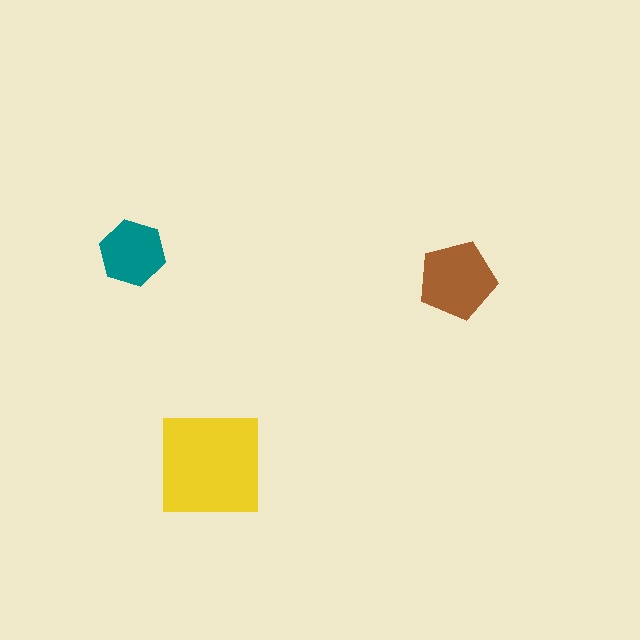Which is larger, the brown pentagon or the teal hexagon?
The brown pentagon.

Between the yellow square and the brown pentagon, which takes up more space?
The yellow square.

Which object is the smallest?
The teal hexagon.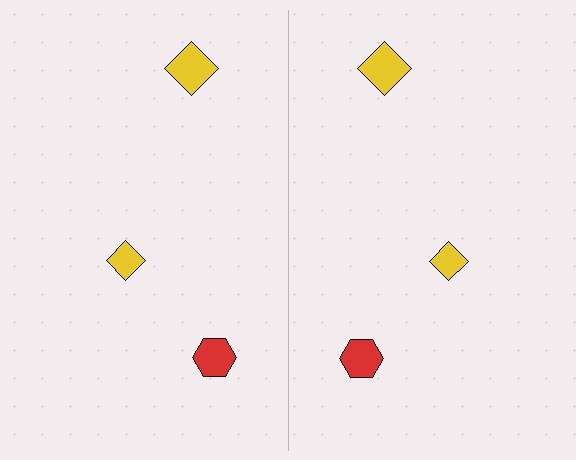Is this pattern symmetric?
Yes, this pattern has bilateral (reflection) symmetry.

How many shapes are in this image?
There are 6 shapes in this image.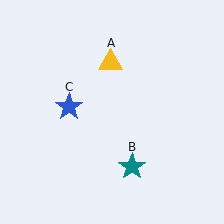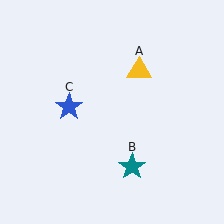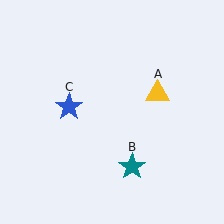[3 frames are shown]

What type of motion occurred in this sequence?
The yellow triangle (object A) rotated clockwise around the center of the scene.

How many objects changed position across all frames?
1 object changed position: yellow triangle (object A).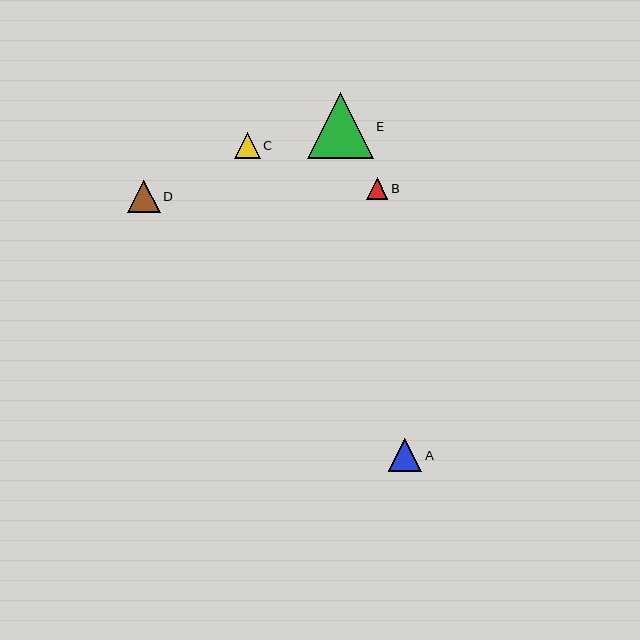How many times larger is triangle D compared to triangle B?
Triangle D is approximately 1.5 times the size of triangle B.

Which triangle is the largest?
Triangle E is the largest with a size of approximately 66 pixels.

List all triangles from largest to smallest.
From largest to smallest: E, A, D, C, B.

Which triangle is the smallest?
Triangle B is the smallest with a size of approximately 21 pixels.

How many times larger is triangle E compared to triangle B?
Triangle E is approximately 3.1 times the size of triangle B.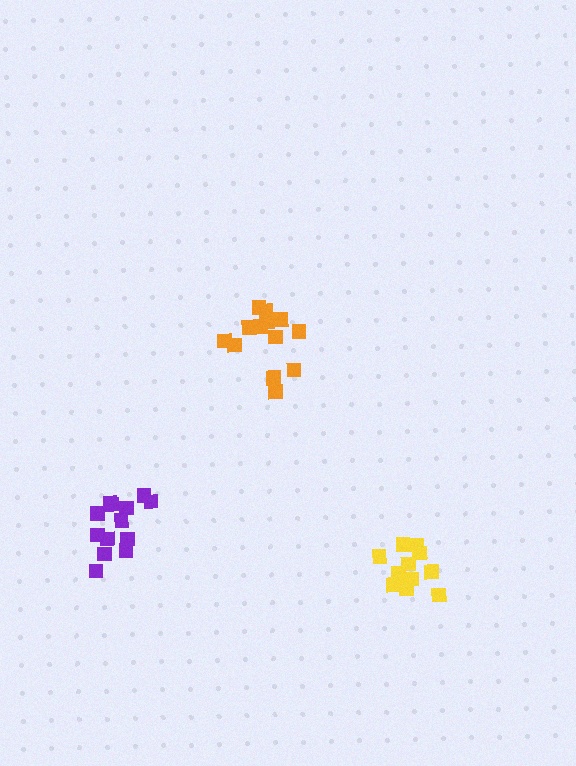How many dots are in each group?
Group 1: 13 dots, Group 2: 13 dots, Group 3: 14 dots (40 total).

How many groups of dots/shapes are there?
There are 3 groups.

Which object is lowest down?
The yellow cluster is bottommost.